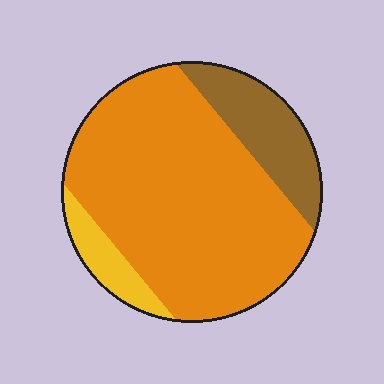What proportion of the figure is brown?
Brown covers roughly 20% of the figure.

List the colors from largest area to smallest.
From largest to smallest: orange, brown, yellow.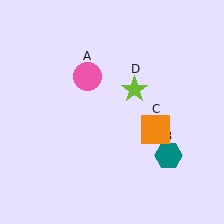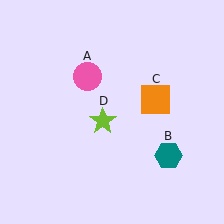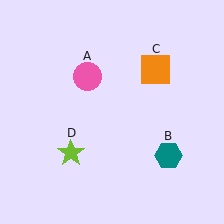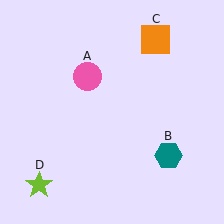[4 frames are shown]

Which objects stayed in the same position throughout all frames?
Pink circle (object A) and teal hexagon (object B) remained stationary.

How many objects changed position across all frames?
2 objects changed position: orange square (object C), lime star (object D).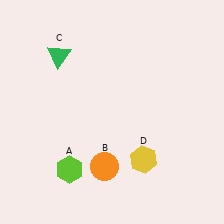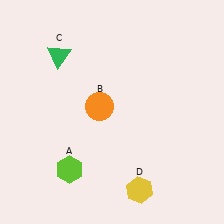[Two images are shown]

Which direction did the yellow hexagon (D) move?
The yellow hexagon (D) moved down.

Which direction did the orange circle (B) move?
The orange circle (B) moved up.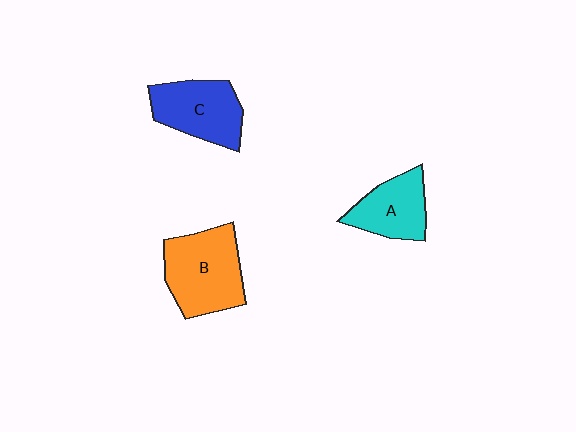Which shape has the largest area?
Shape B (orange).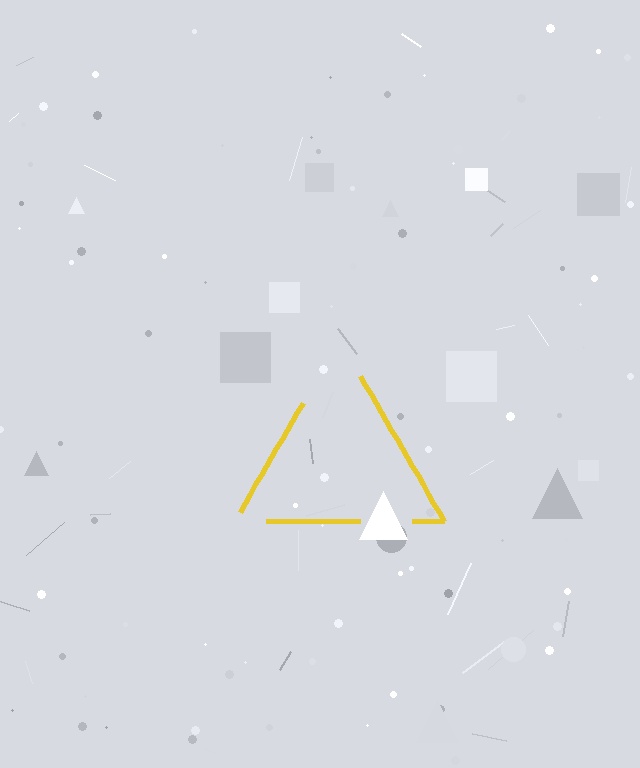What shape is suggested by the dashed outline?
The dashed outline suggests a triangle.